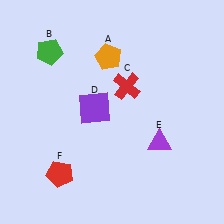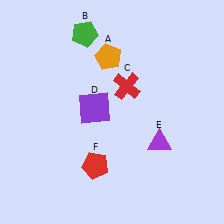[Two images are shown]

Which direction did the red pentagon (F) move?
The red pentagon (F) moved right.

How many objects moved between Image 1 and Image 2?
2 objects moved between the two images.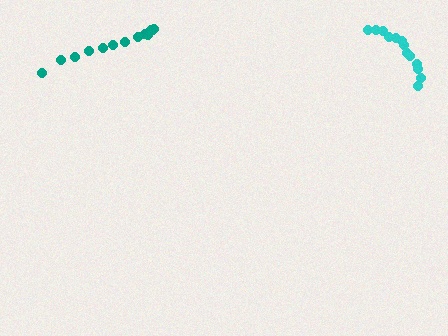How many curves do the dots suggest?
There are 2 distinct paths.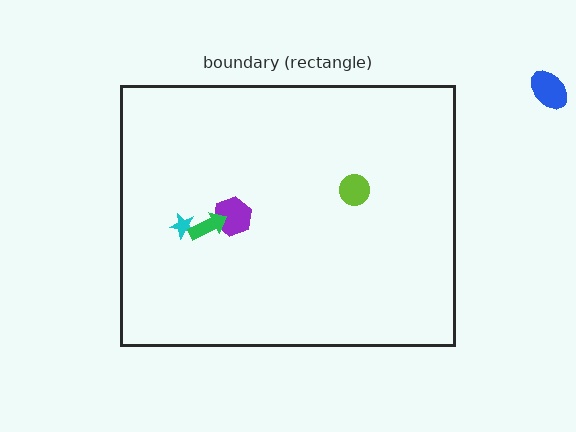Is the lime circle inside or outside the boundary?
Inside.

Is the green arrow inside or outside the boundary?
Inside.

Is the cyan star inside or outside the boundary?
Inside.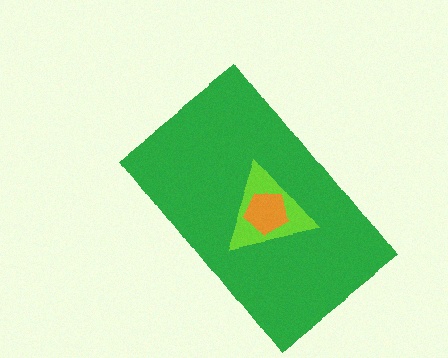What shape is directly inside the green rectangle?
The lime triangle.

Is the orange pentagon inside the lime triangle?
Yes.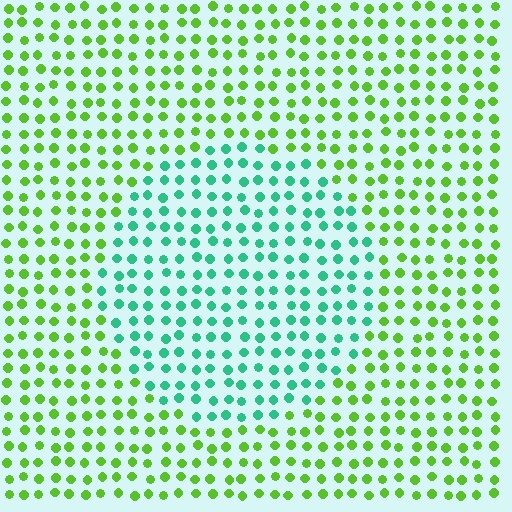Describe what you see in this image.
The image is filled with small lime elements in a uniform arrangement. A circle-shaped region is visible where the elements are tinted to a slightly different hue, forming a subtle color boundary.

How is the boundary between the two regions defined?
The boundary is defined purely by a slight shift in hue (about 54 degrees). Spacing, size, and orientation are identical on both sides.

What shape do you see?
I see a circle.